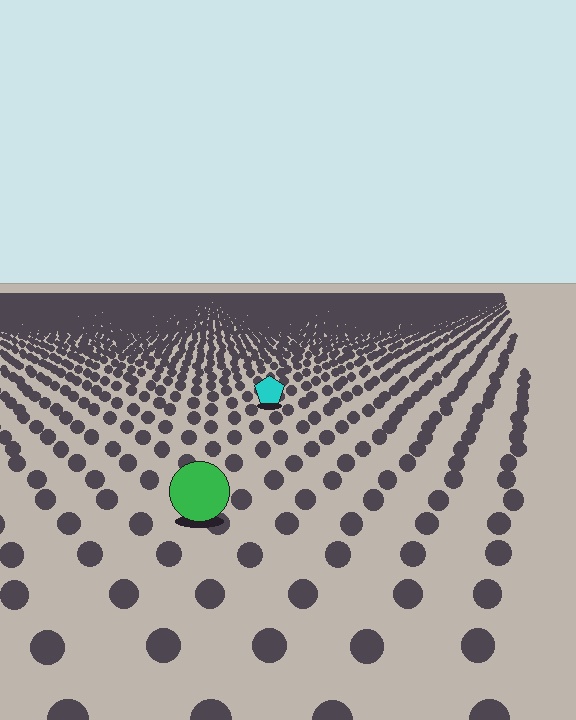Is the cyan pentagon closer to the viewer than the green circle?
No. The green circle is closer — you can tell from the texture gradient: the ground texture is coarser near it.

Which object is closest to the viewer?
The green circle is closest. The texture marks near it are larger and more spread out.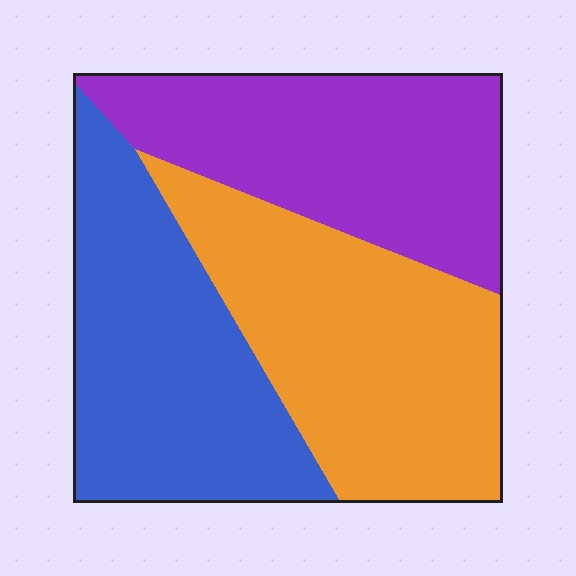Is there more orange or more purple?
Orange.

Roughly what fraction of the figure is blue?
Blue takes up about one third (1/3) of the figure.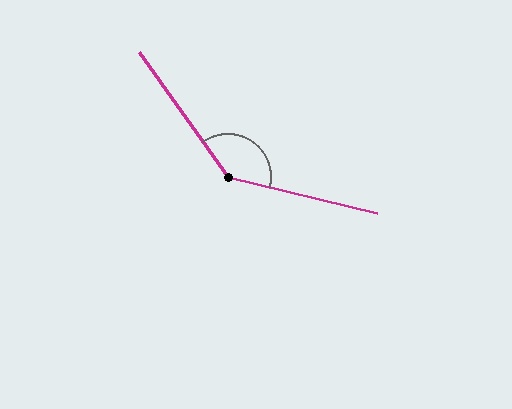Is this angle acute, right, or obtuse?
It is obtuse.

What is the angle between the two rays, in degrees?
Approximately 139 degrees.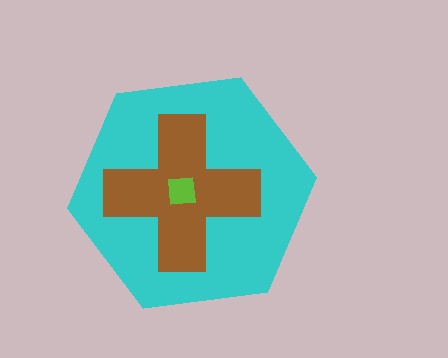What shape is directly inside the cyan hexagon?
The brown cross.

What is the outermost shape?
The cyan hexagon.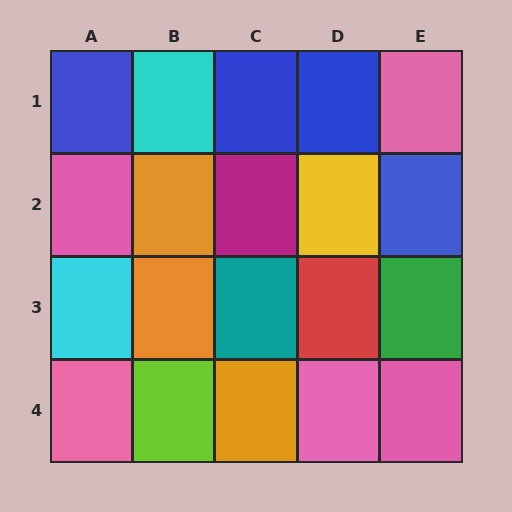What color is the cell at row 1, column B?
Cyan.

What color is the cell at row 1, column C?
Blue.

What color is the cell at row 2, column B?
Orange.